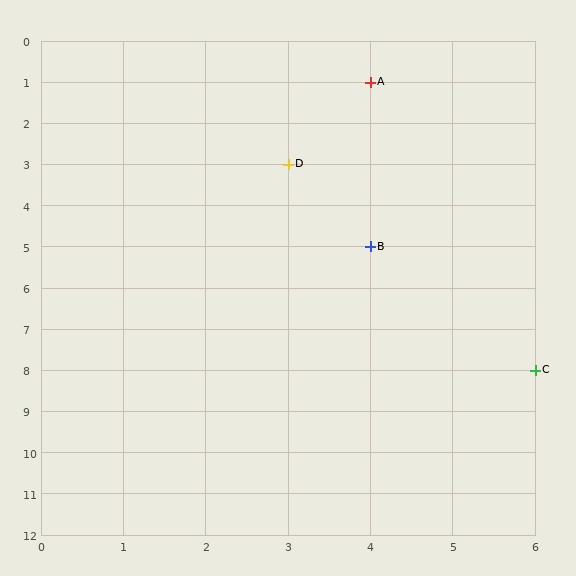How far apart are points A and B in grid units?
Points A and B are 4 rows apart.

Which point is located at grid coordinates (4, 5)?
Point B is at (4, 5).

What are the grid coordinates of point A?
Point A is at grid coordinates (4, 1).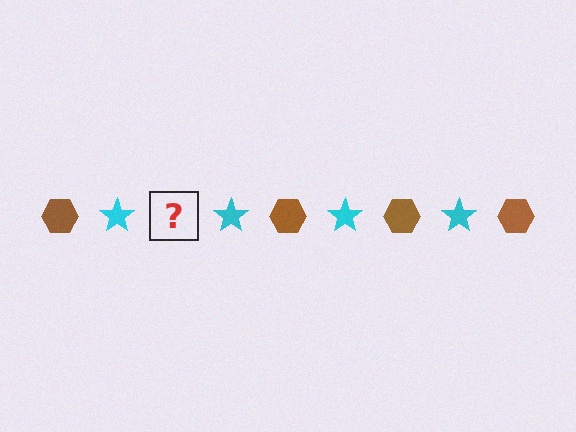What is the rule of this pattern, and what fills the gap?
The rule is that the pattern alternates between brown hexagon and cyan star. The gap should be filled with a brown hexagon.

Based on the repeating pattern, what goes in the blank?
The blank should be a brown hexagon.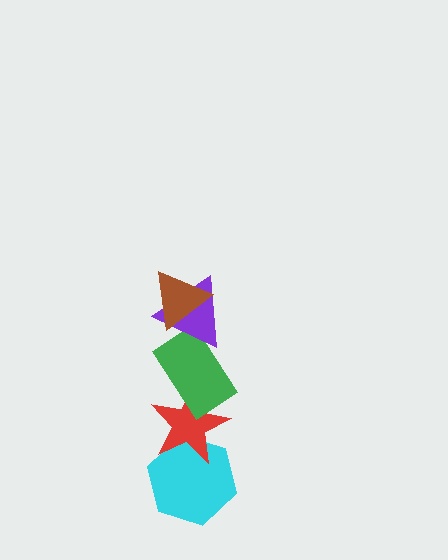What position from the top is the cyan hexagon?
The cyan hexagon is 5th from the top.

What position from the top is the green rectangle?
The green rectangle is 3rd from the top.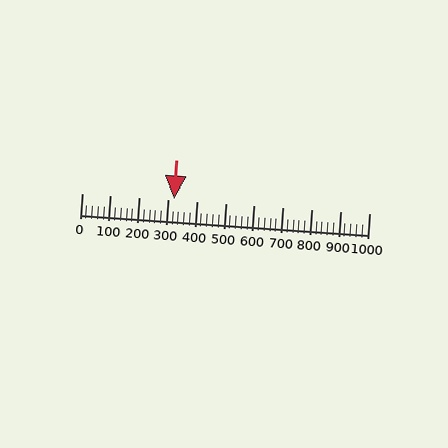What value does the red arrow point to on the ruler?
The red arrow points to approximately 320.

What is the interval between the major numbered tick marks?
The major tick marks are spaced 100 units apart.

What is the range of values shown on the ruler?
The ruler shows values from 0 to 1000.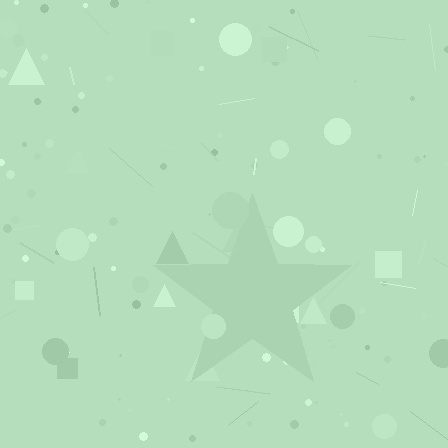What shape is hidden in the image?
A star is hidden in the image.